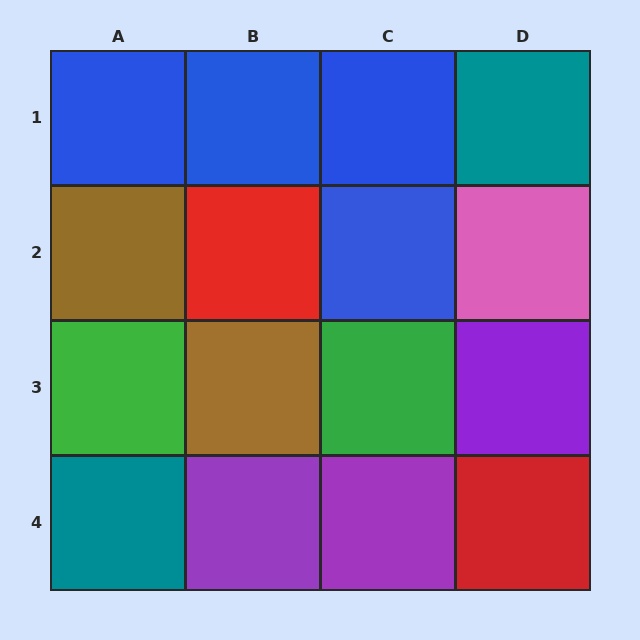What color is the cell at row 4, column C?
Purple.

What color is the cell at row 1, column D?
Teal.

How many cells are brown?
2 cells are brown.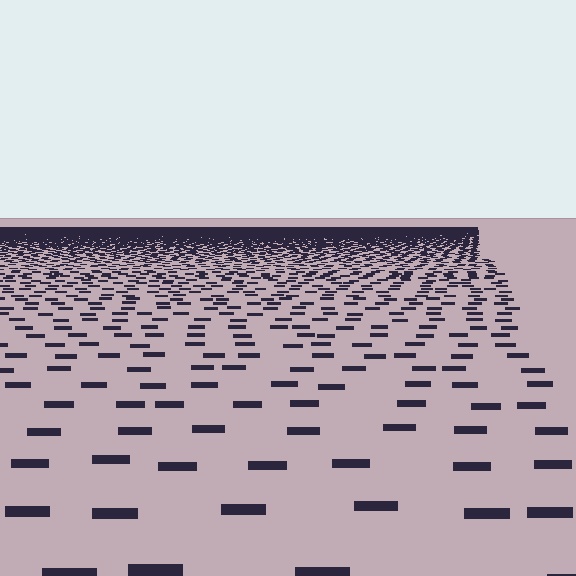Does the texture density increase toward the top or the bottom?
Density increases toward the top.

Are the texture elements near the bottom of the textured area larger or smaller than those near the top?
Larger. Near the bottom, elements are closer to the viewer and appear at a bigger on-screen size.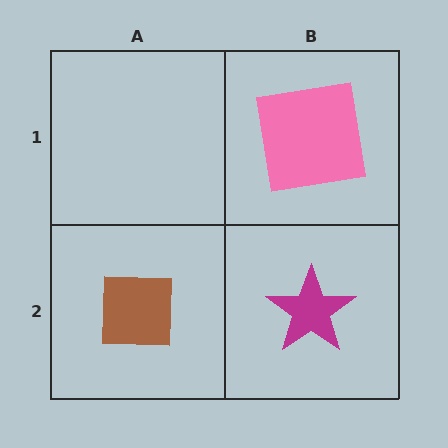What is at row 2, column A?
A brown square.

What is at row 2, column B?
A magenta star.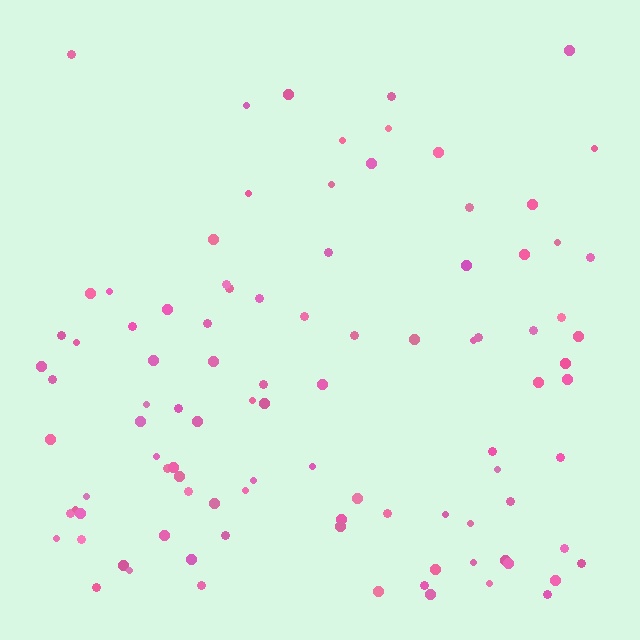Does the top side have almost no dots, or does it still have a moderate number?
Still a moderate number, just noticeably fewer than the bottom.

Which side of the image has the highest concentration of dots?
The bottom.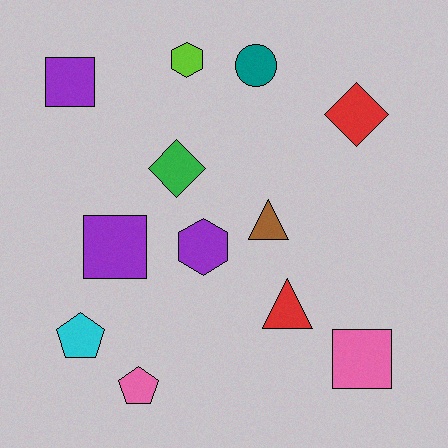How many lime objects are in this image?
There is 1 lime object.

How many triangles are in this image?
There are 2 triangles.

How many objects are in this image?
There are 12 objects.